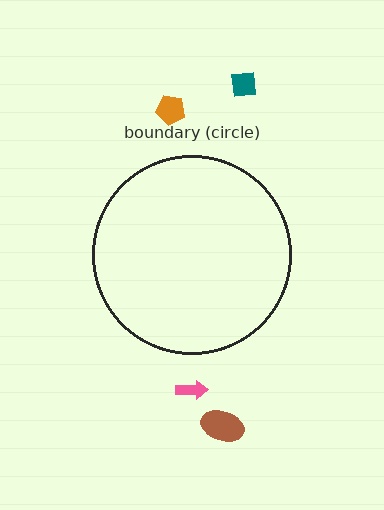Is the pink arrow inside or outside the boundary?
Outside.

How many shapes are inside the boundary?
0 inside, 4 outside.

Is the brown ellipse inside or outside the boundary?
Outside.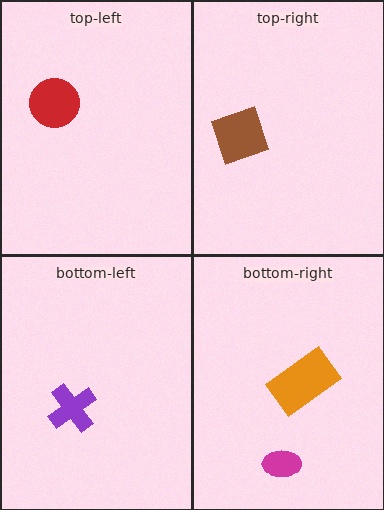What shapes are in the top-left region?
The red circle.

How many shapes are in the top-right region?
1.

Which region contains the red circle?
The top-left region.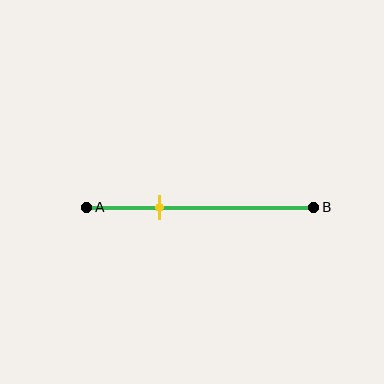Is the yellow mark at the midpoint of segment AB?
No, the mark is at about 30% from A, not at the 50% midpoint.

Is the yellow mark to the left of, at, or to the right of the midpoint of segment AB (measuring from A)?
The yellow mark is to the left of the midpoint of segment AB.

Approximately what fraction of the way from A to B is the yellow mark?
The yellow mark is approximately 30% of the way from A to B.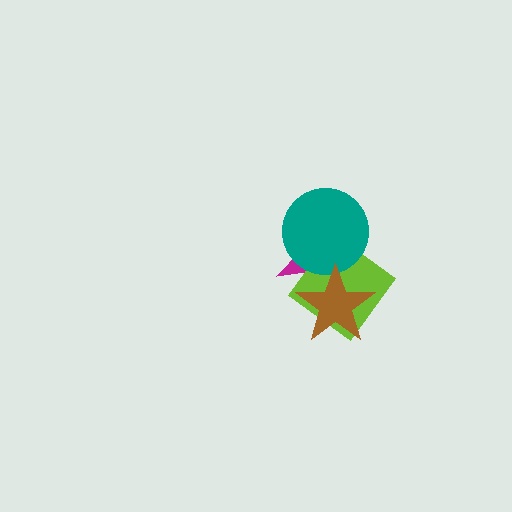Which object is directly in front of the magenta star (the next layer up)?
The lime diamond is directly in front of the magenta star.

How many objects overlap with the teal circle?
3 objects overlap with the teal circle.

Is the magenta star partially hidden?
Yes, it is partially covered by another shape.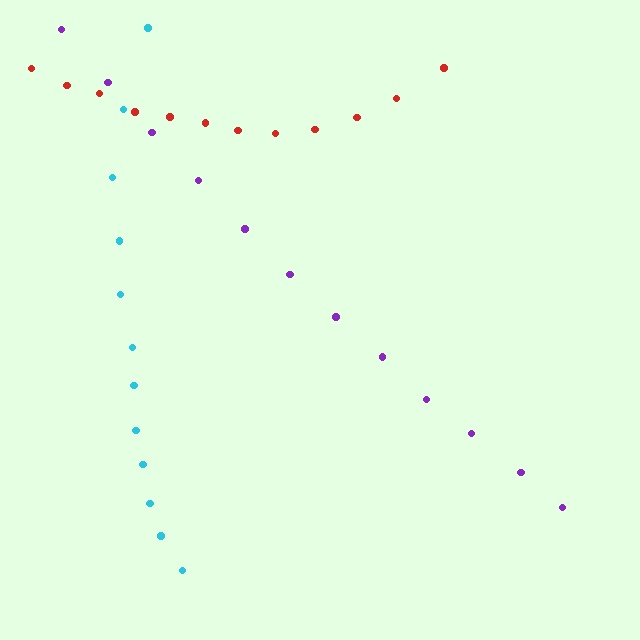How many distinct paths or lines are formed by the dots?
There are 3 distinct paths.